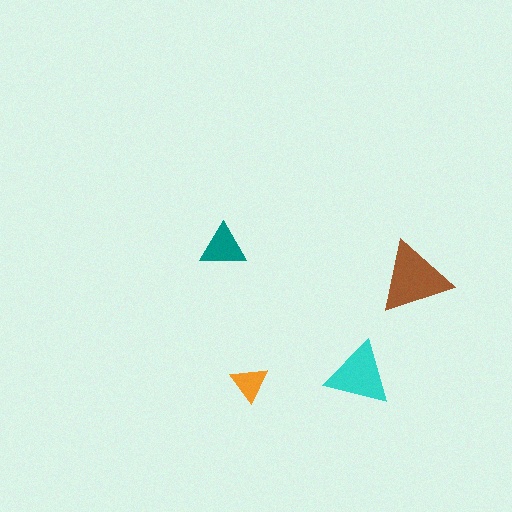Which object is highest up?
The teal triangle is topmost.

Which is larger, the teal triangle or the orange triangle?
The teal one.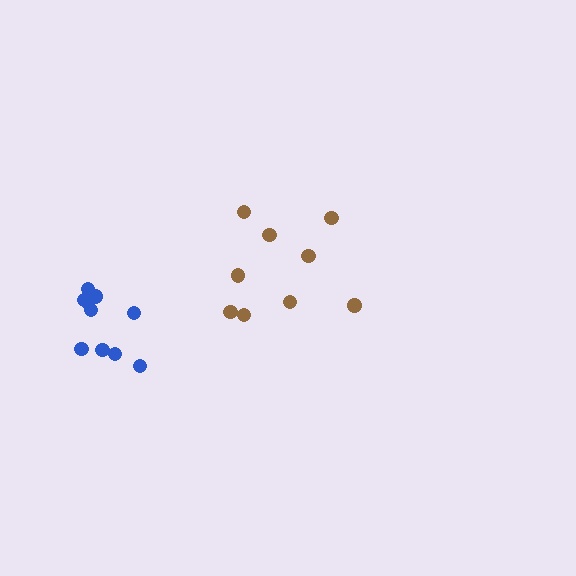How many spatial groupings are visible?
There are 2 spatial groupings.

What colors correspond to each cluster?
The clusters are colored: blue, brown.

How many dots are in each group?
Group 1: 10 dots, Group 2: 9 dots (19 total).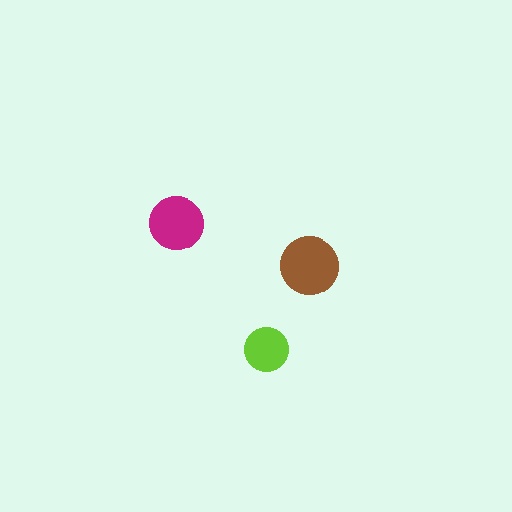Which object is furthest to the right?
The brown circle is rightmost.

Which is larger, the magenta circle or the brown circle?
The brown one.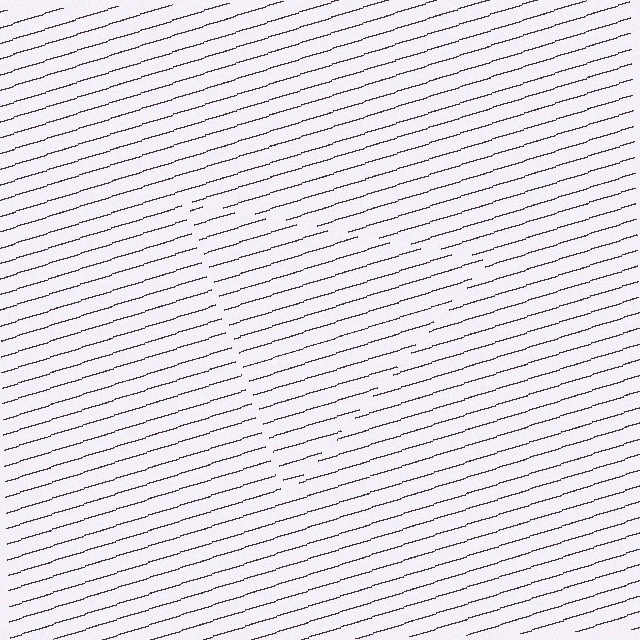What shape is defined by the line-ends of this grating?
An illusory triangle. The interior of the shape contains the same grating, shifted by half a period — the contour is defined by the phase discontinuity where line-ends from the inner and outer gratings abut.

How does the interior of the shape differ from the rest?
The interior of the shape contains the same grating, shifted by half a period — the contour is defined by the phase discontinuity where line-ends from the inner and outer gratings abut.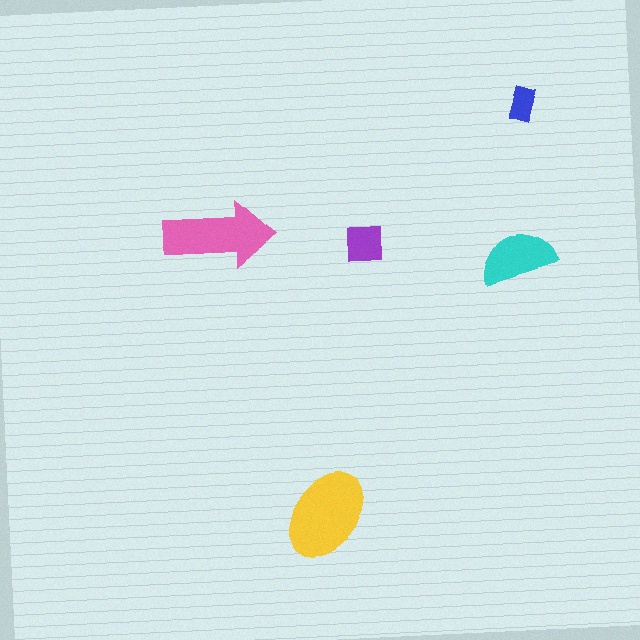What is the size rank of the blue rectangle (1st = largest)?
5th.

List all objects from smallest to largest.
The blue rectangle, the purple square, the cyan semicircle, the pink arrow, the yellow ellipse.